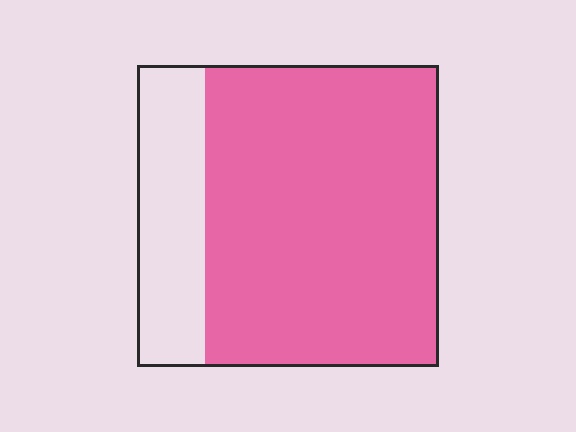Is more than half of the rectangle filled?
Yes.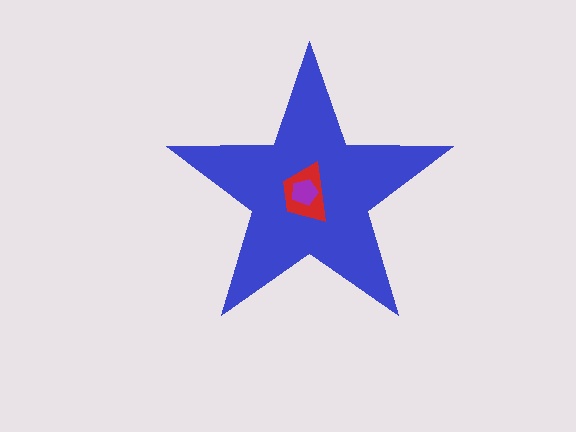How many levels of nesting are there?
3.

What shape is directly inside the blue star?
The red trapezoid.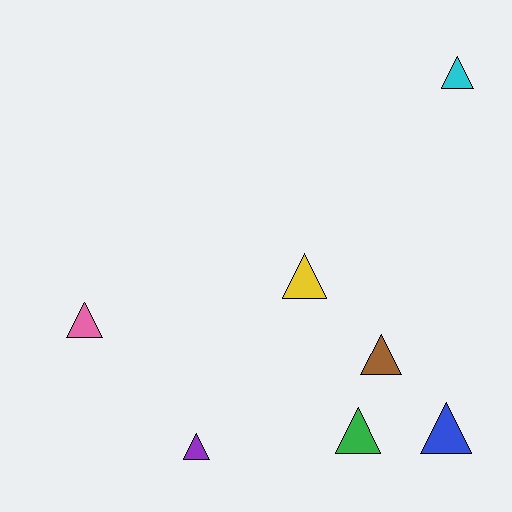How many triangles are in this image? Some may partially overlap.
There are 7 triangles.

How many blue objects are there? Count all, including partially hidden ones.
There is 1 blue object.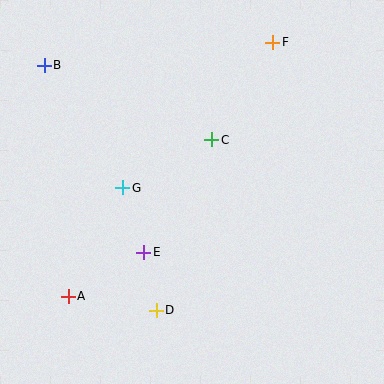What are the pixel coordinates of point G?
Point G is at (123, 188).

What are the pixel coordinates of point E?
Point E is at (144, 253).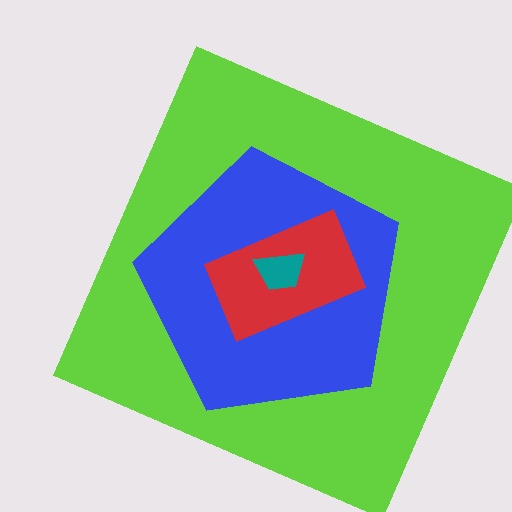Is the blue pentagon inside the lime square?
Yes.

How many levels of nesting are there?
4.